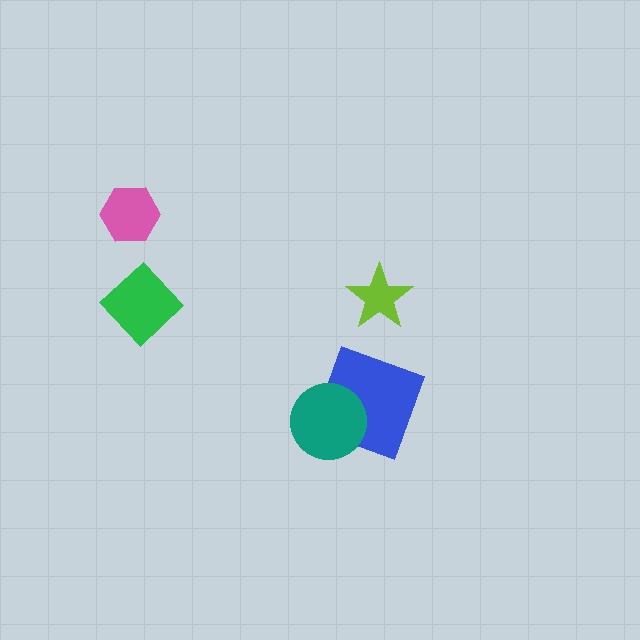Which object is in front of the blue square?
The teal circle is in front of the blue square.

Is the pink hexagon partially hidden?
No, no other shape covers it.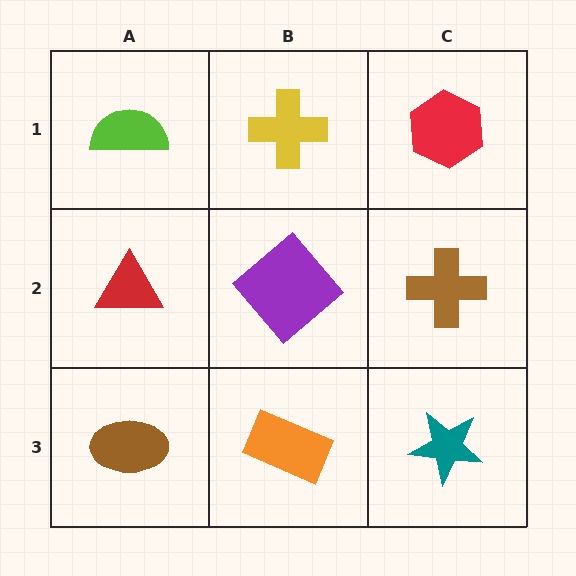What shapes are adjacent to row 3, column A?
A red triangle (row 2, column A), an orange rectangle (row 3, column B).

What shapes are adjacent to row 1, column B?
A purple diamond (row 2, column B), a lime semicircle (row 1, column A), a red hexagon (row 1, column C).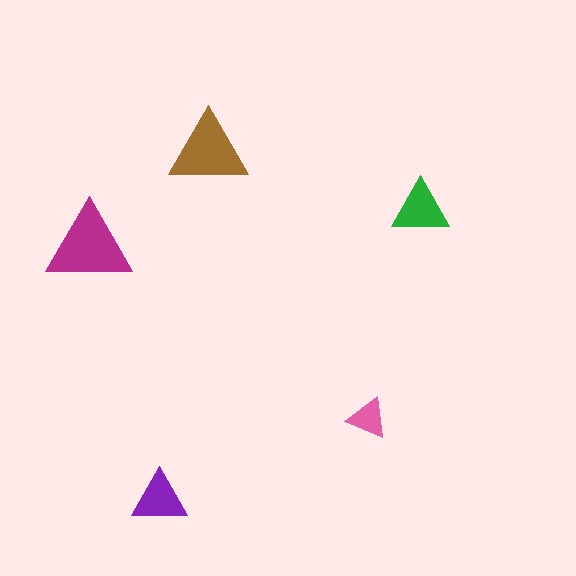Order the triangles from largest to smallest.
the magenta one, the brown one, the green one, the purple one, the pink one.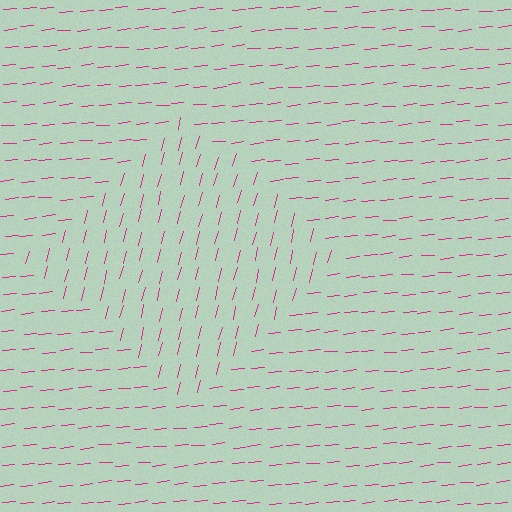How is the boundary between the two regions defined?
The boundary is defined purely by a change in line orientation (approximately 70 degrees difference). All lines are the same color and thickness.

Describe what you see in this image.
The image is filled with small magenta line segments. A diamond region in the image has lines oriented differently from the surrounding lines, creating a visible texture boundary.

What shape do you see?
I see a diamond.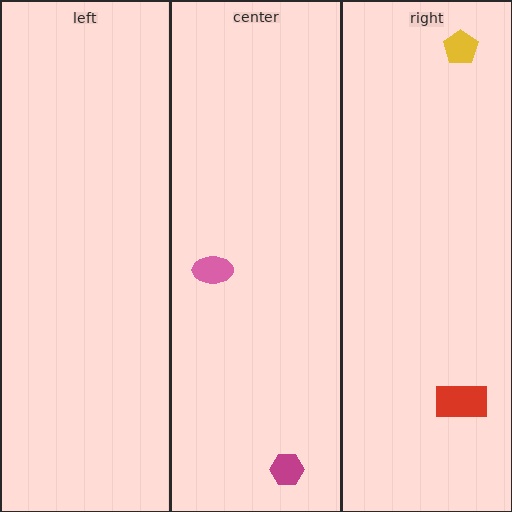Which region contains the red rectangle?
The right region.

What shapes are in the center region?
The pink ellipse, the magenta hexagon.